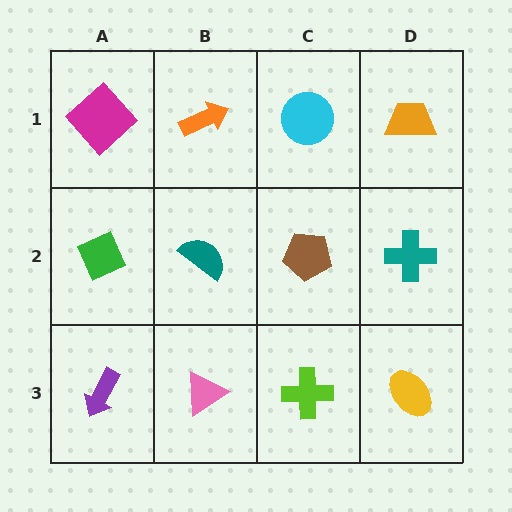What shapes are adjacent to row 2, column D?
An orange trapezoid (row 1, column D), a yellow ellipse (row 3, column D), a brown pentagon (row 2, column C).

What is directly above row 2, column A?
A magenta diamond.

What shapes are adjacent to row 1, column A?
A green diamond (row 2, column A), an orange arrow (row 1, column B).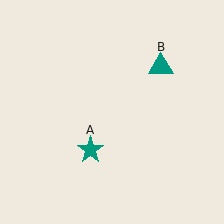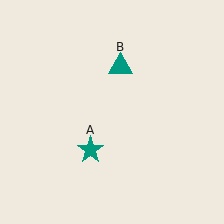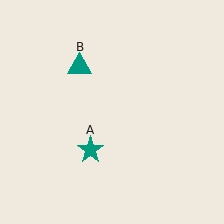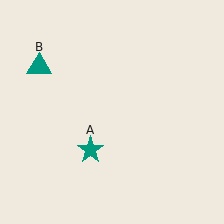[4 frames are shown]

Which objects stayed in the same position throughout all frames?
Teal star (object A) remained stationary.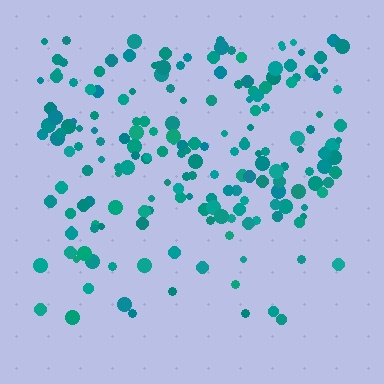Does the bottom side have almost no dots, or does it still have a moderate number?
Still a moderate number, just noticeably fewer than the top.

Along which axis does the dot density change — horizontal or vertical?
Vertical.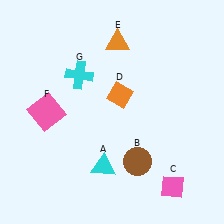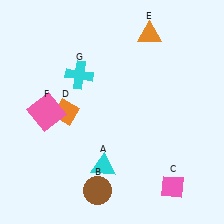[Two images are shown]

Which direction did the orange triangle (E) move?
The orange triangle (E) moved right.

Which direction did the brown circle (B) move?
The brown circle (B) moved left.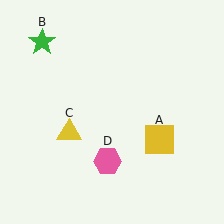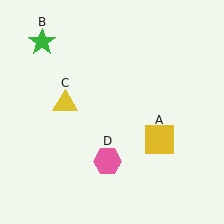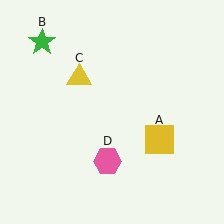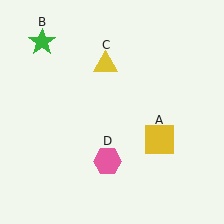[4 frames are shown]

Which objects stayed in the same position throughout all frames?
Yellow square (object A) and green star (object B) and pink hexagon (object D) remained stationary.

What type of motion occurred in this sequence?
The yellow triangle (object C) rotated clockwise around the center of the scene.